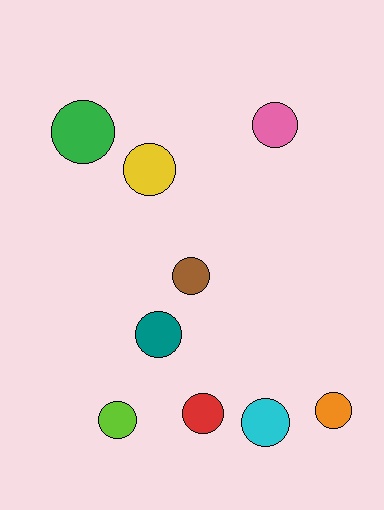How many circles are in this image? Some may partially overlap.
There are 9 circles.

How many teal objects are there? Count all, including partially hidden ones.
There is 1 teal object.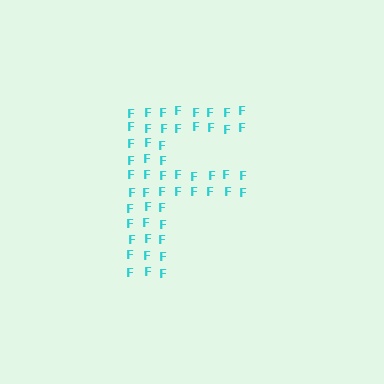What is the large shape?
The large shape is the letter F.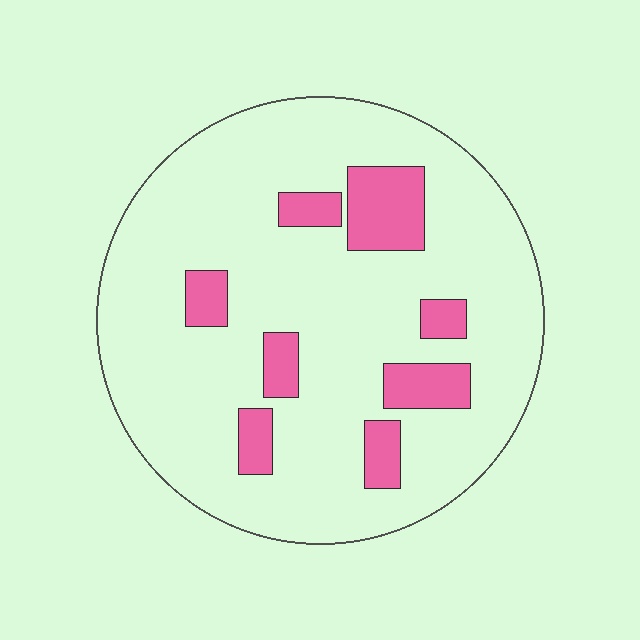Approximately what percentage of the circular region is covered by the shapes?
Approximately 15%.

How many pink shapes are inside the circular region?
8.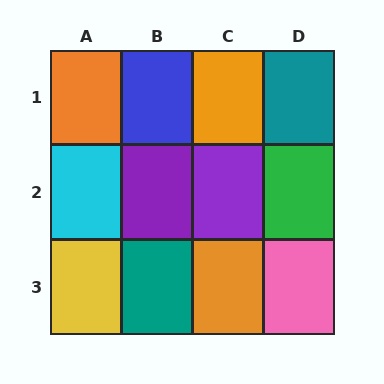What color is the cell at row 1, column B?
Blue.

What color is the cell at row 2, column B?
Purple.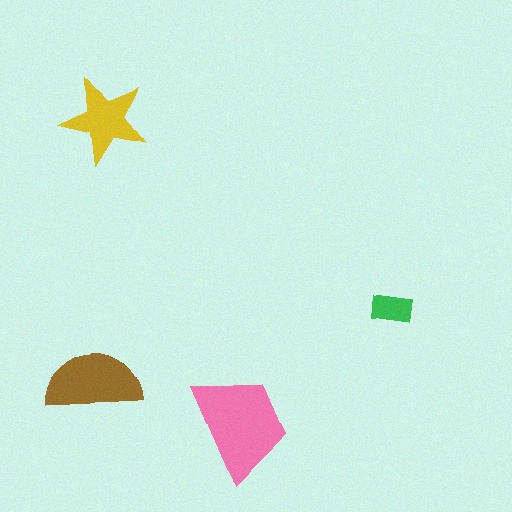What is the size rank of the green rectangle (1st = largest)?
4th.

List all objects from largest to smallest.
The pink trapezoid, the brown semicircle, the yellow star, the green rectangle.